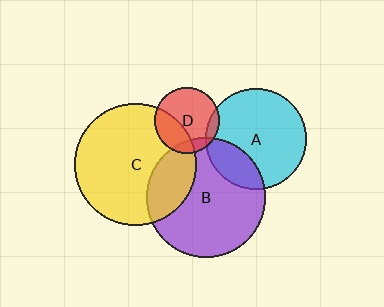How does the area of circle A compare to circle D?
Approximately 2.4 times.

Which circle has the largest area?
Circle C (yellow).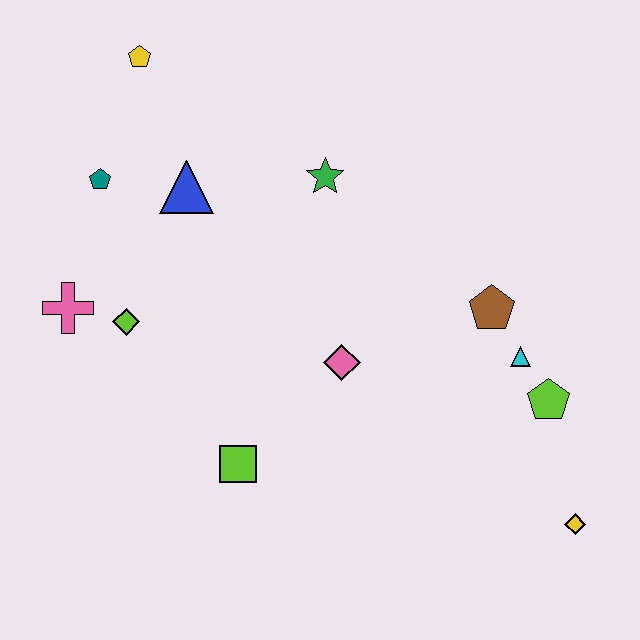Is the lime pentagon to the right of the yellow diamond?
No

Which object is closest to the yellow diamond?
The lime pentagon is closest to the yellow diamond.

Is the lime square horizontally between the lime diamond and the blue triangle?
No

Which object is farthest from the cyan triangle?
The yellow pentagon is farthest from the cyan triangle.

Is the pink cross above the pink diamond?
Yes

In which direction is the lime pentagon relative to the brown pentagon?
The lime pentagon is below the brown pentagon.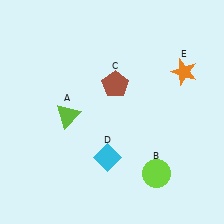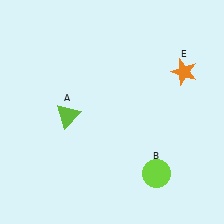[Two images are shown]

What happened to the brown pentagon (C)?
The brown pentagon (C) was removed in Image 2. It was in the top-right area of Image 1.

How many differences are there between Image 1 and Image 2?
There are 2 differences between the two images.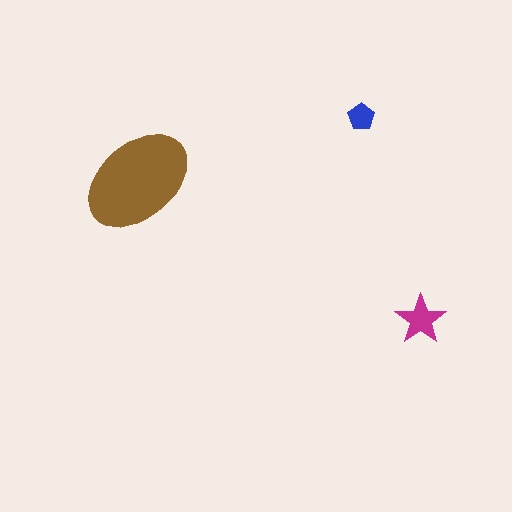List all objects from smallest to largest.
The blue pentagon, the magenta star, the brown ellipse.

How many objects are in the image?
There are 3 objects in the image.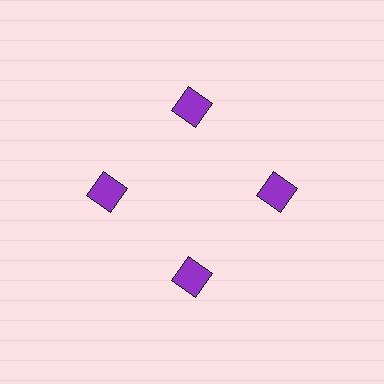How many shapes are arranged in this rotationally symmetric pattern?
There are 4 shapes, arranged in 4 groups of 1.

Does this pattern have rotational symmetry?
Yes, this pattern has 4-fold rotational symmetry. It looks the same after rotating 90 degrees around the center.